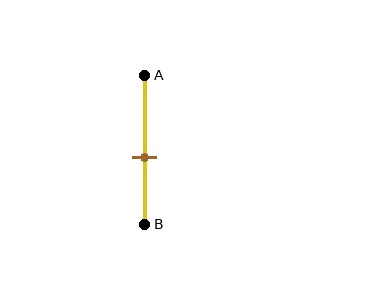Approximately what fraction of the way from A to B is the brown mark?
The brown mark is approximately 55% of the way from A to B.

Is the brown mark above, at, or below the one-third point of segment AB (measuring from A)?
The brown mark is below the one-third point of segment AB.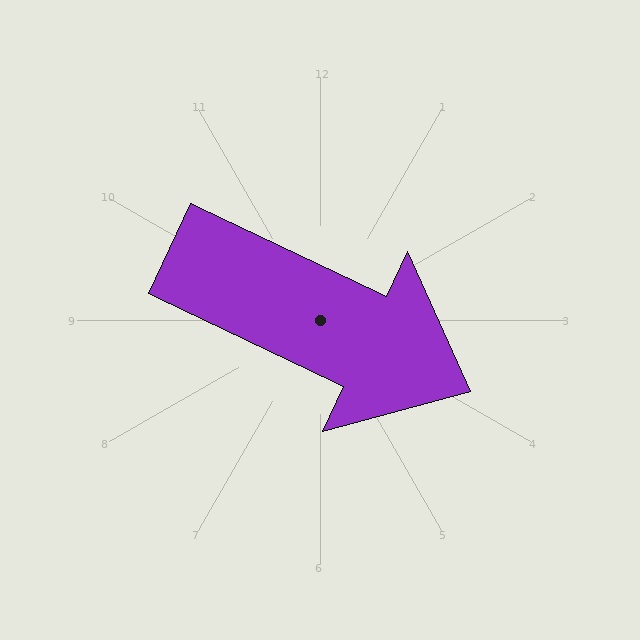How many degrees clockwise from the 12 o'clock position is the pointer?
Approximately 115 degrees.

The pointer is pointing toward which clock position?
Roughly 4 o'clock.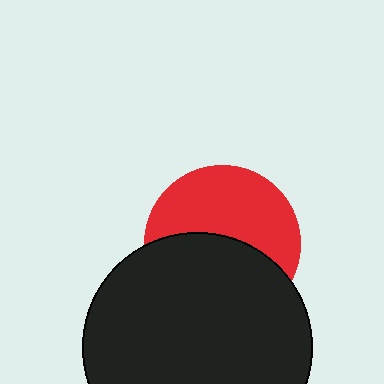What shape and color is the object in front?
The object in front is a black circle.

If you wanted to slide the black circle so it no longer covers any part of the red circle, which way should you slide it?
Slide it down — that is the most direct way to separate the two shapes.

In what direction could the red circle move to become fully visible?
The red circle could move up. That would shift it out from behind the black circle entirely.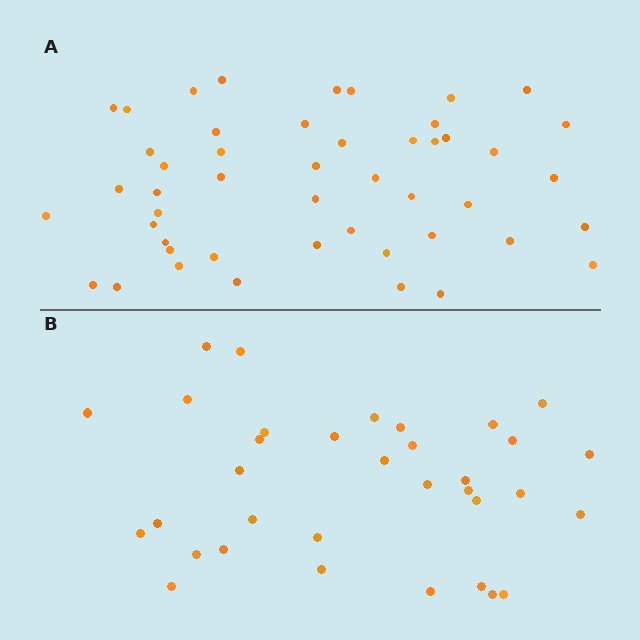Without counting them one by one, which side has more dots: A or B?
Region A (the top region) has more dots.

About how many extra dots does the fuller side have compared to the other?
Region A has approximately 15 more dots than region B.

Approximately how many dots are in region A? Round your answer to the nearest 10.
About 50 dots. (The exact count is 48, which rounds to 50.)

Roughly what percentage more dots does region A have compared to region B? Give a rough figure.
About 40% more.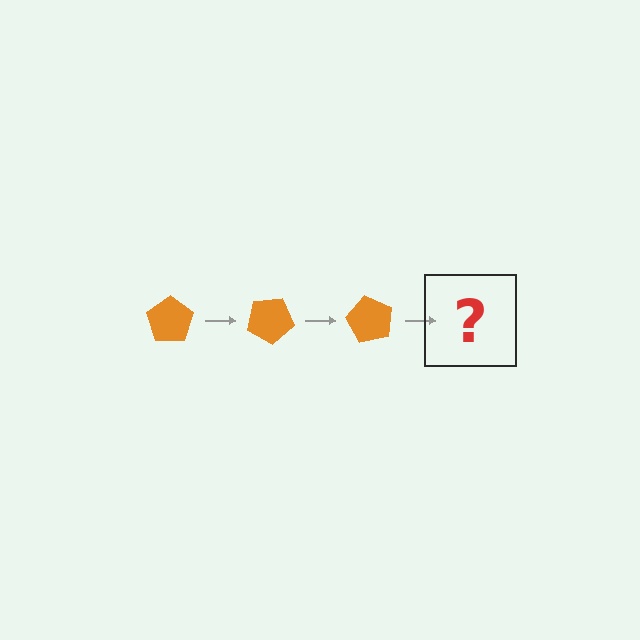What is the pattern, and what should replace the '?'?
The pattern is that the pentagon rotates 30 degrees each step. The '?' should be an orange pentagon rotated 90 degrees.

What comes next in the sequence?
The next element should be an orange pentagon rotated 90 degrees.